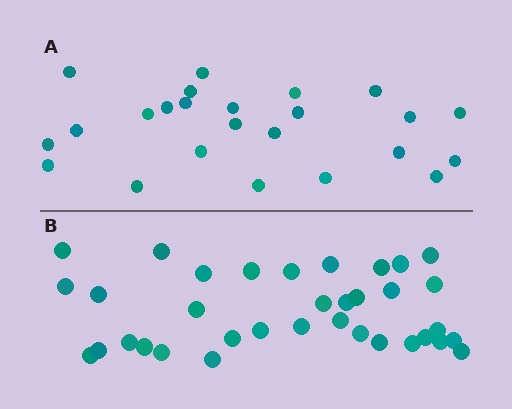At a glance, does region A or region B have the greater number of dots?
Region B (the bottom region) has more dots.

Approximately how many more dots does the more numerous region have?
Region B has roughly 12 or so more dots than region A.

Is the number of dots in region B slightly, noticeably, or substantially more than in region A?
Region B has substantially more. The ratio is roughly 1.5 to 1.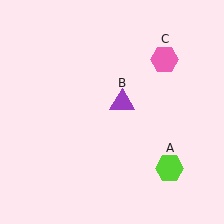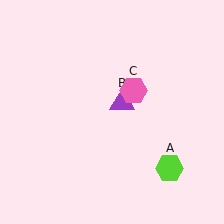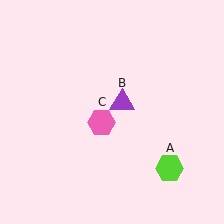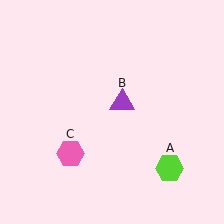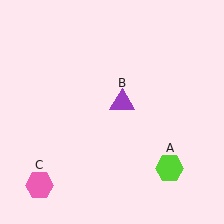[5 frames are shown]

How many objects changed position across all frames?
1 object changed position: pink hexagon (object C).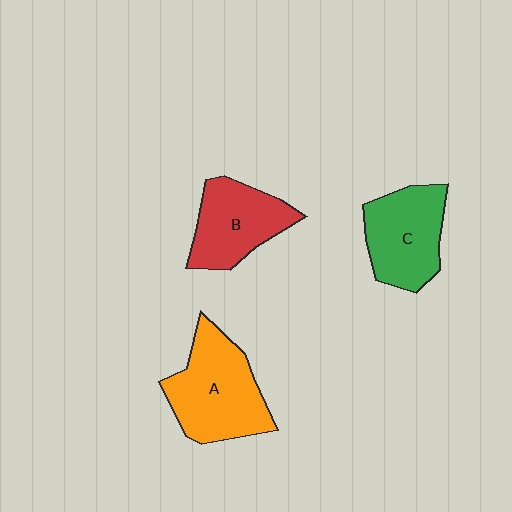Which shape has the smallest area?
Shape B (red).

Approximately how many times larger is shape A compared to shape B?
Approximately 1.3 times.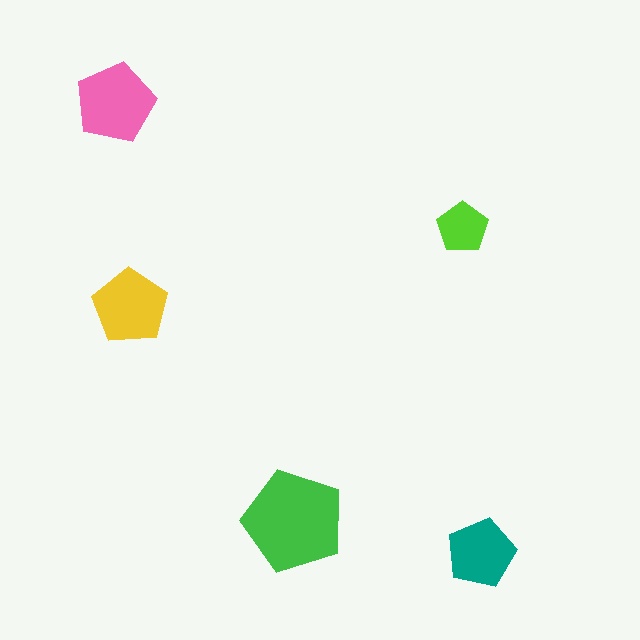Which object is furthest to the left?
The pink pentagon is leftmost.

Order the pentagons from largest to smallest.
the green one, the pink one, the yellow one, the teal one, the lime one.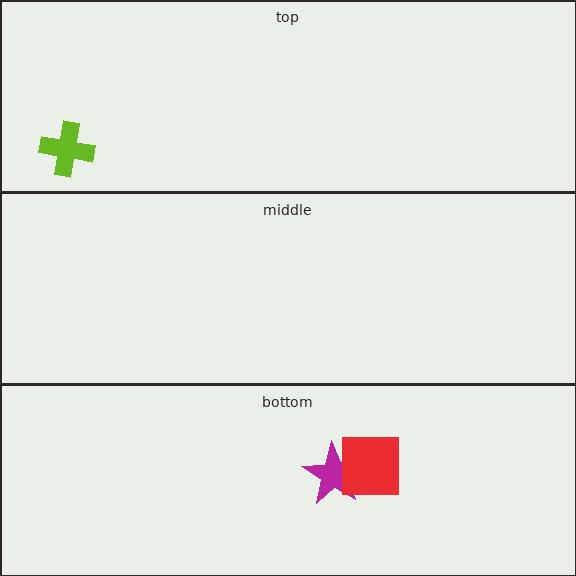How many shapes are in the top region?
1.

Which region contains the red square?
The bottom region.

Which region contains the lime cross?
The top region.